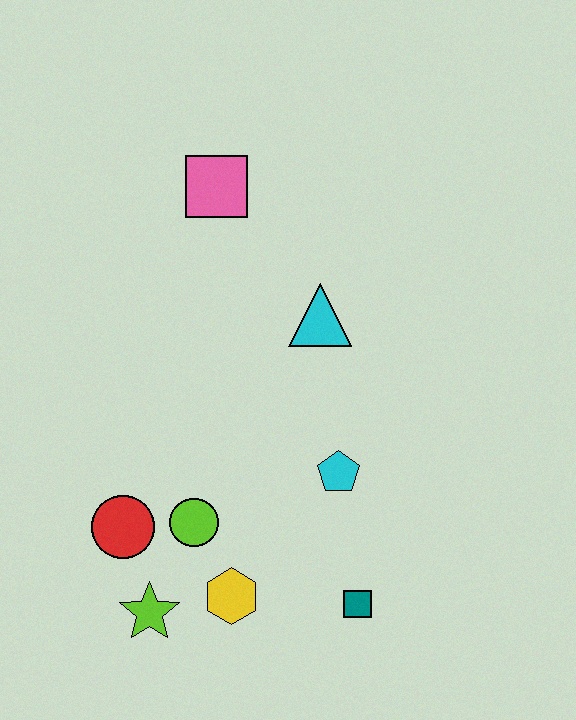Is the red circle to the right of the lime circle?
No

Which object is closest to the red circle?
The lime circle is closest to the red circle.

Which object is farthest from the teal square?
The pink square is farthest from the teal square.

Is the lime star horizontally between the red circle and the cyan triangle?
Yes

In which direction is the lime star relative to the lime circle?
The lime star is below the lime circle.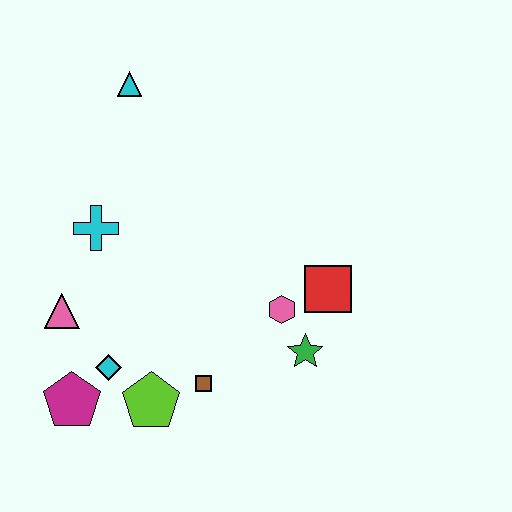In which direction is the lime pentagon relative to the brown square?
The lime pentagon is to the left of the brown square.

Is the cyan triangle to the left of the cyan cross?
No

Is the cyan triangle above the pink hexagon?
Yes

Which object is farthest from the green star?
The cyan triangle is farthest from the green star.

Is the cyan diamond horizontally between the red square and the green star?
No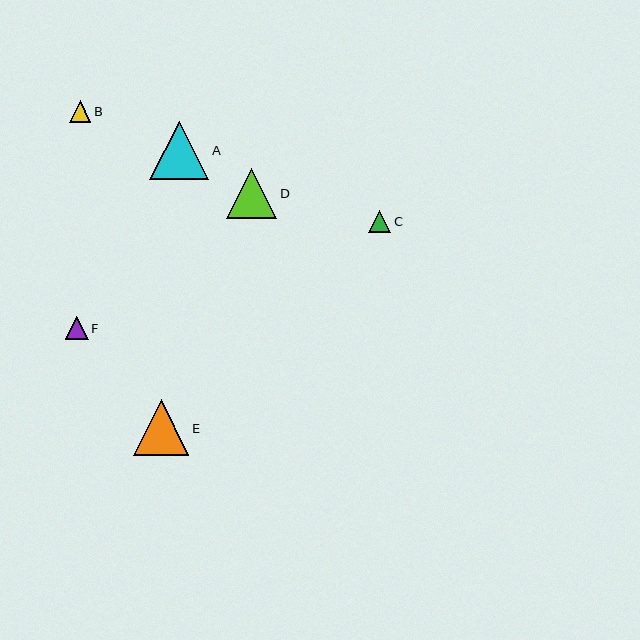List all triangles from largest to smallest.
From largest to smallest: A, E, D, F, C, B.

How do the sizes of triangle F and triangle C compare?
Triangle F and triangle C are approximately the same size.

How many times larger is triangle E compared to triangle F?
Triangle E is approximately 2.4 times the size of triangle F.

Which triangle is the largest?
Triangle A is the largest with a size of approximately 59 pixels.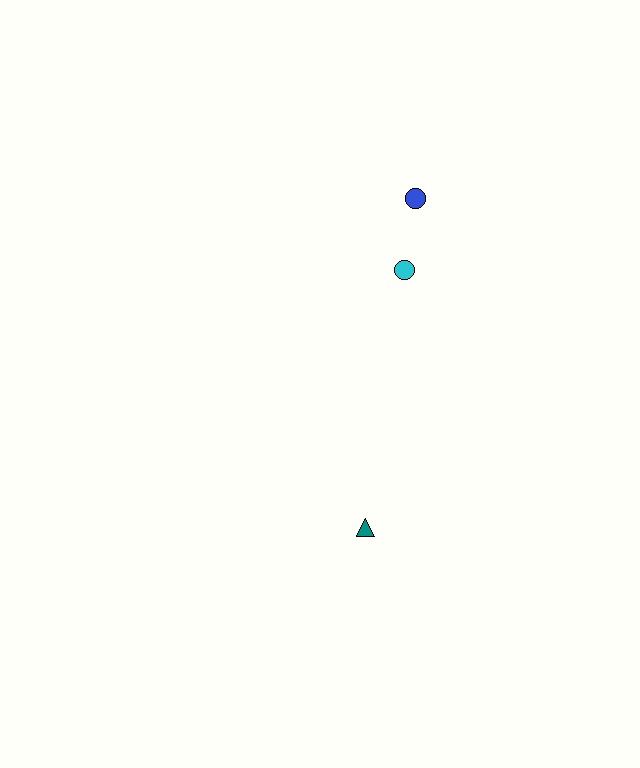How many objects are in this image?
There are 3 objects.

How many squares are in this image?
There are no squares.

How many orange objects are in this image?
There are no orange objects.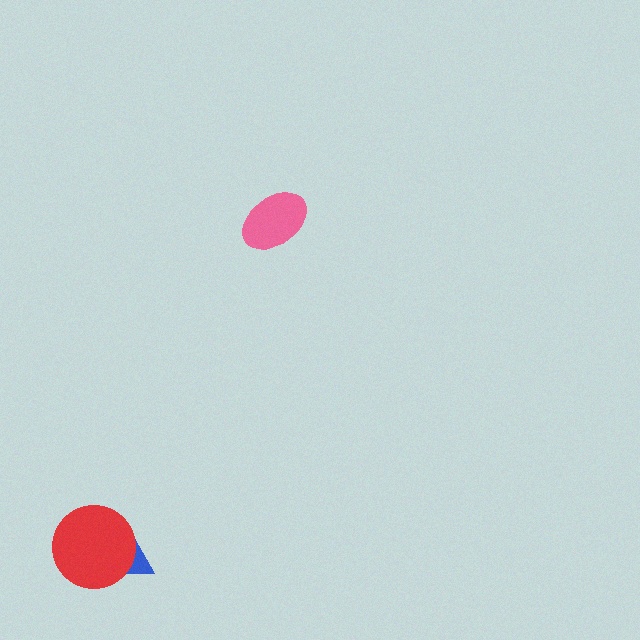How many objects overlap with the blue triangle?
1 object overlaps with the blue triangle.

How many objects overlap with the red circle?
1 object overlaps with the red circle.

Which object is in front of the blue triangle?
The red circle is in front of the blue triangle.